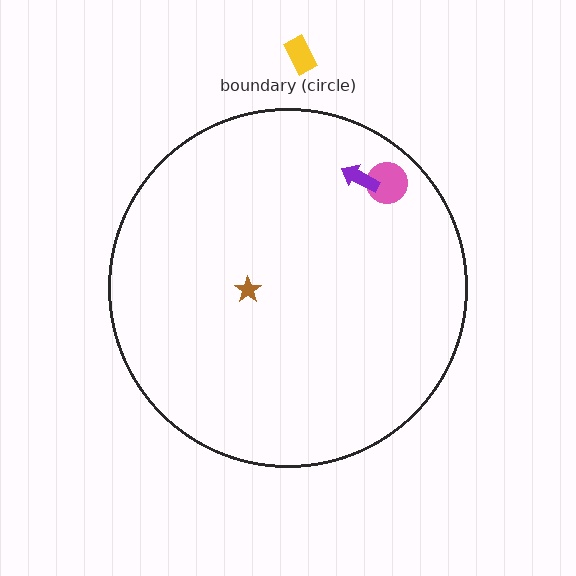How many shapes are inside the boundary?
3 inside, 1 outside.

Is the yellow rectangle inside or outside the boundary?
Outside.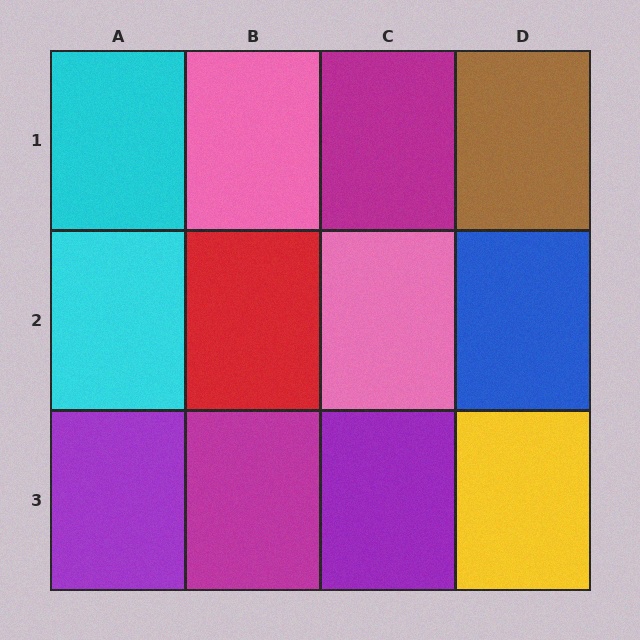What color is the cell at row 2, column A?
Cyan.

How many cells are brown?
1 cell is brown.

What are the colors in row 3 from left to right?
Purple, magenta, purple, yellow.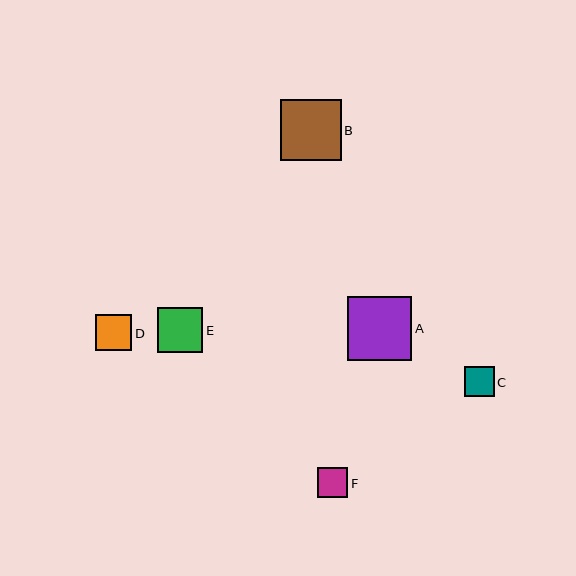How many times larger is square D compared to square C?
Square D is approximately 1.2 times the size of square C.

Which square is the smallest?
Square C is the smallest with a size of approximately 30 pixels.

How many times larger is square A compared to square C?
Square A is approximately 2.2 times the size of square C.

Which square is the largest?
Square A is the largest with a size of approximately 64 pixels.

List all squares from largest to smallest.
From largest to smallest: A, B, E, D, F, C.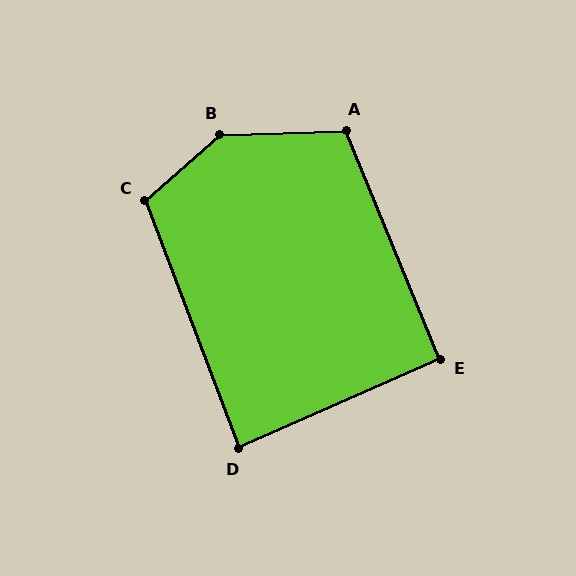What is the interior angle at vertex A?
Approximately 110 degrees (obtuse).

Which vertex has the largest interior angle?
B, at approximately 141 degrees.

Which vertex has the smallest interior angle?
D, at approximately 87 degrees.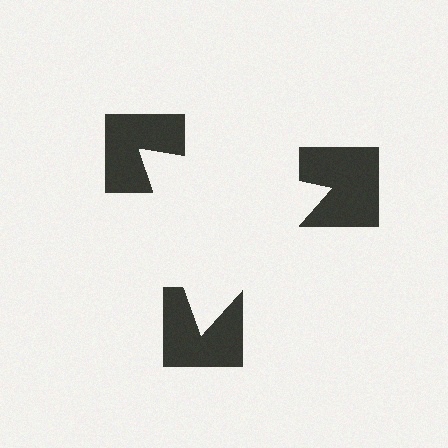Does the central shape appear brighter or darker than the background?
It typically appears slightly brighter than the background, even though no actual brightness change is drawn.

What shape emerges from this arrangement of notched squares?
An illusory triangle — its edges are inferred from the aligned wedge cuts in the notched squares, not physically drawn.